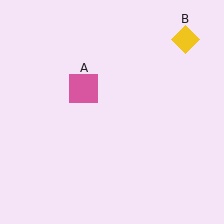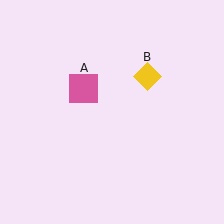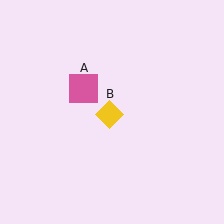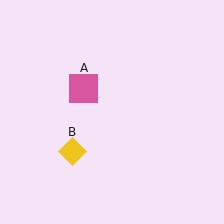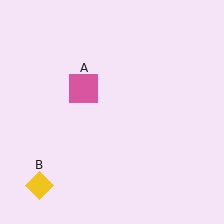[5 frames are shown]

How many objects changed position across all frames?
1 object changed position: yellow diamond (object B).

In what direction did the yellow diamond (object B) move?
The yellow diamond (object B) moved down and to the left.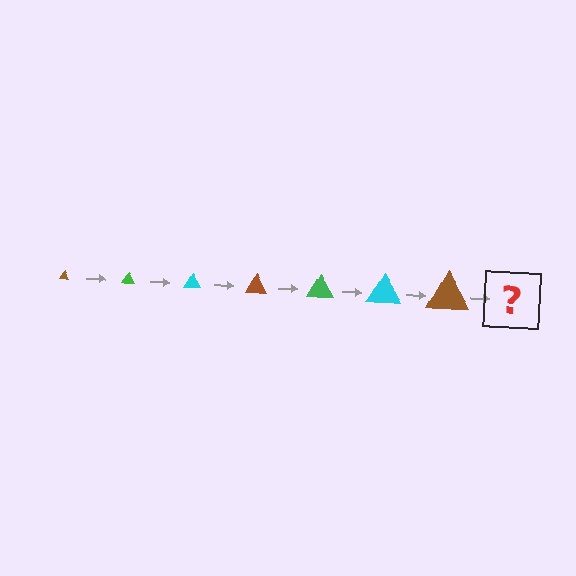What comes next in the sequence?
The next element should be a green triangle, larger than the previous one.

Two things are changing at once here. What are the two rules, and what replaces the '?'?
The two rules are that the triangle grows larger each step and the color cycles through brown, green, and cyan. The '?' should be a green triangle, larger than the previous one.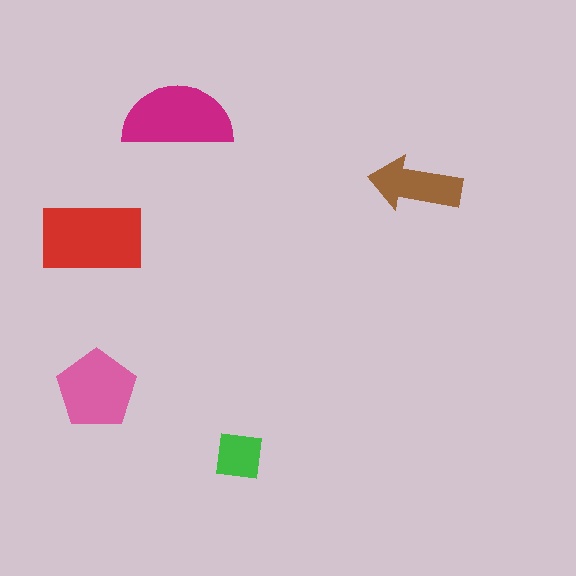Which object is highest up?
The magenta semicircle is topmost.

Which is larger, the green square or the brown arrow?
The brown arrow.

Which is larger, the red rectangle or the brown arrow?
The red rectangle.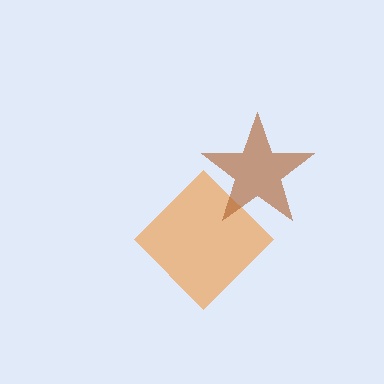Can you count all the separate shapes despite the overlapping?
Yes, there are 2 separate shapes.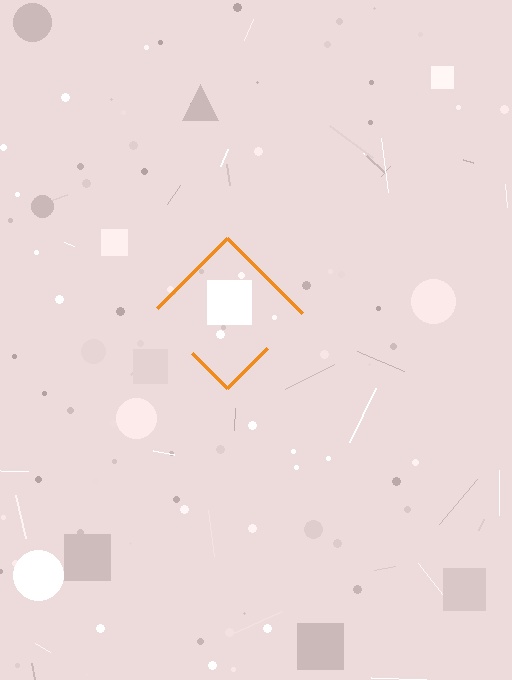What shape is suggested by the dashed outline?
The dashed outline suggests a diamond.